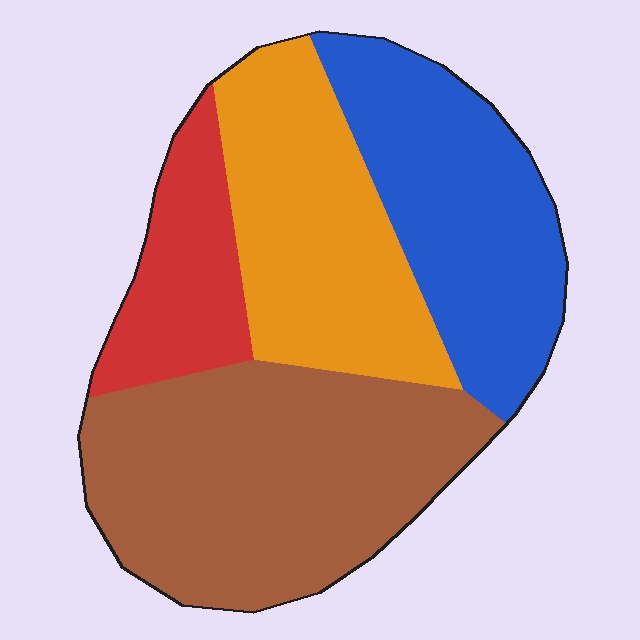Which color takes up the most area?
Brown, at roughly 35%.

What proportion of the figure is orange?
Orange covers about 25% of the figure.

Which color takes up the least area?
Red, at roughly 15%.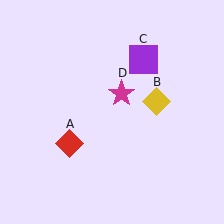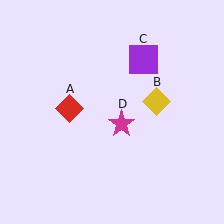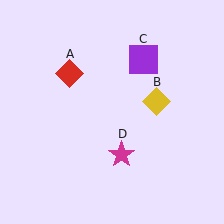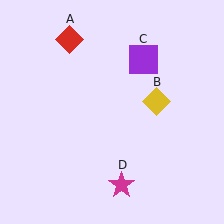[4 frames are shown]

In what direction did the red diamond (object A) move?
The red diamond (object A) moved up.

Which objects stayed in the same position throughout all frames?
Yellow diamond (object B) and purple square (object C) remained stationary.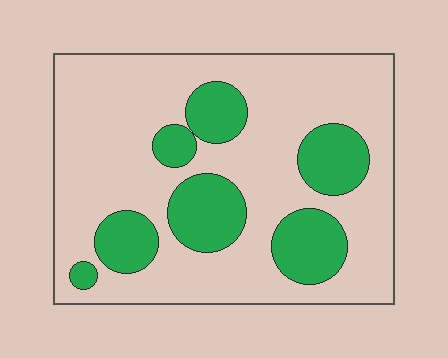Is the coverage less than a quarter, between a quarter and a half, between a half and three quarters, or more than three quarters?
Between a quarter and a half.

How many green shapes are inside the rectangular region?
7.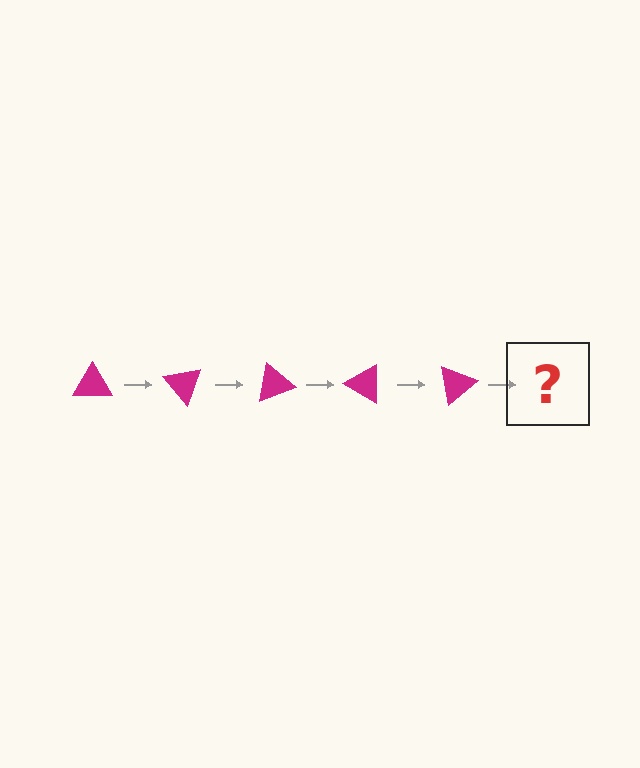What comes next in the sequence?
The next element should be a magenta triangle rotated 250 degrees.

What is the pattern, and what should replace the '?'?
The pattern is that the triangle rotates 50 degrees each step. The '?' should be a magenta triangle rotated 250 degrees.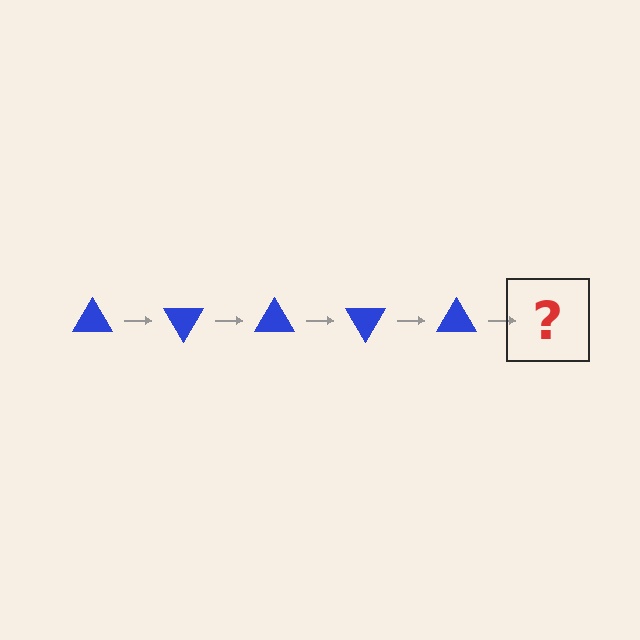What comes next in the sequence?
The next element should be a blue triangle rotated 300 degrees.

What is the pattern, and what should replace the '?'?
The pattern is that the triangle rotates 60 degrees each step. The '?' should be a blue triangle rotated 300 degrees.